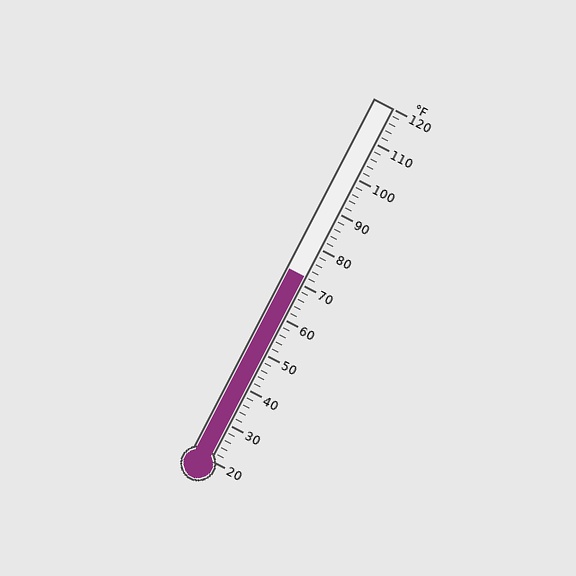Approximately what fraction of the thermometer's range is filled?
The thermometer is filled to approximately 50% of its range.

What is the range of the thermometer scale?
The thermometer scale ranges from 20°F to 120°F.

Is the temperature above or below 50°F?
The temperature is above 50°F.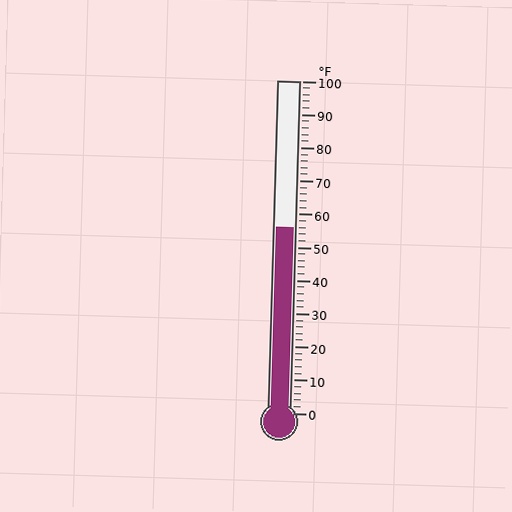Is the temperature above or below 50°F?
The temperature is above 50°F.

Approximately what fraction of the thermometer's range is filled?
The thermometer is filled to approximately 55% of its range.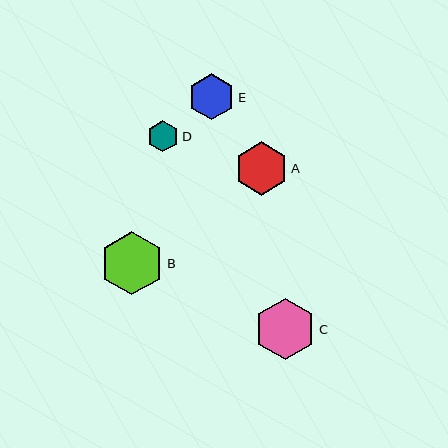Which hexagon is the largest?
Hexagon B is the largest with a size of approximately 63 pixels.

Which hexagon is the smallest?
Hexagon D is the smallest with a size of approximately 31 pixels.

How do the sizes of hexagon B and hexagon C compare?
Hexagon B and hexagon C are approximately the same size.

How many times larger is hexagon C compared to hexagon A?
Hexagon C is approximately 1.1 times the size of hexagon A.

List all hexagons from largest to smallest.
From largest to smallest: B, C, A, E, D.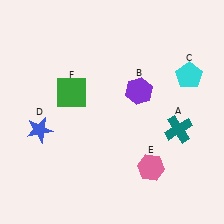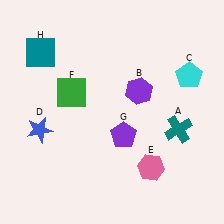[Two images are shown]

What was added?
A purple pentagon (G), a teal square (H) were added in Image 2.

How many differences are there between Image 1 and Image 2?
There are 2 differences between the two images.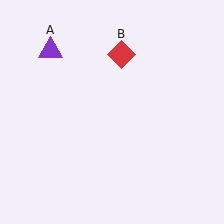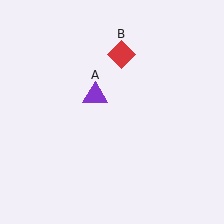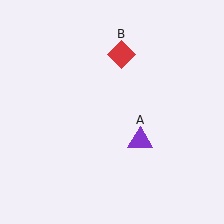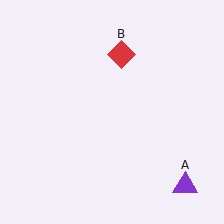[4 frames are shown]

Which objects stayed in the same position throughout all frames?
Red diamond (object B) remained stationary.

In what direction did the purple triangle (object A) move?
The purple triangle (object A) moved down and to the right.